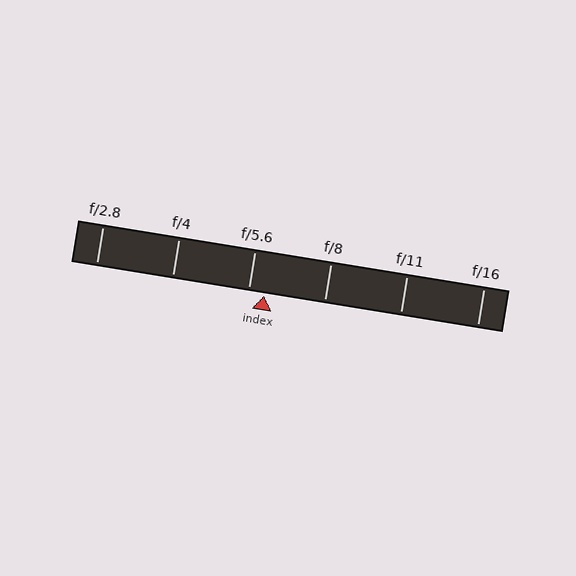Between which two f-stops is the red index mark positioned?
The index mark is between f/5.6 and f/8.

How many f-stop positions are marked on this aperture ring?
There are 6 f-stop positions marked.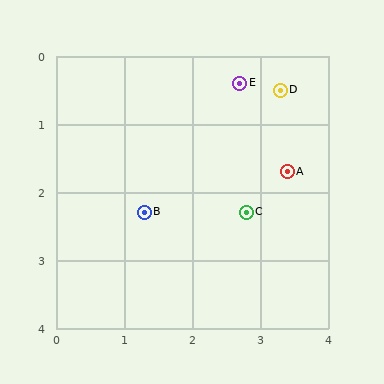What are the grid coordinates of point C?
Point C is at approximately (2.8, 2.3).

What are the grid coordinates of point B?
Point B is at approximately (1.3, 2.3).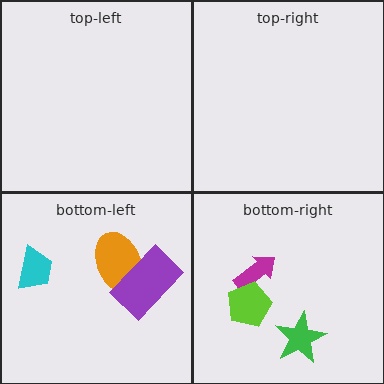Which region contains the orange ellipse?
The bottom-left region.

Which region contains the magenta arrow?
The bottom-right region.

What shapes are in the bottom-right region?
The magenta arrow, the lime pentagon, the green star.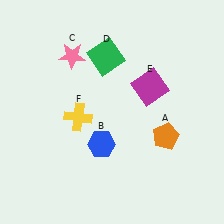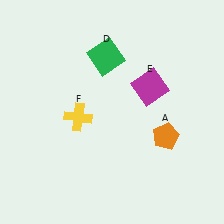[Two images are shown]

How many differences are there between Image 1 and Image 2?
There are 2 differences between the two images.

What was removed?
The blue hexagon (B), the pink star (C) were removed in Image 2.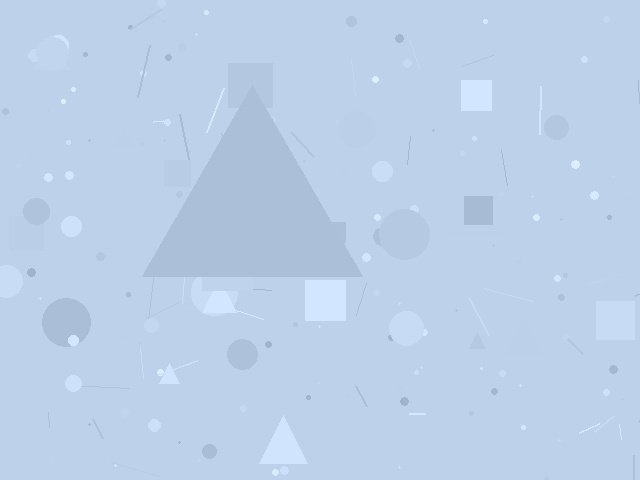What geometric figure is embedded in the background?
A triangle is embedded in the background.